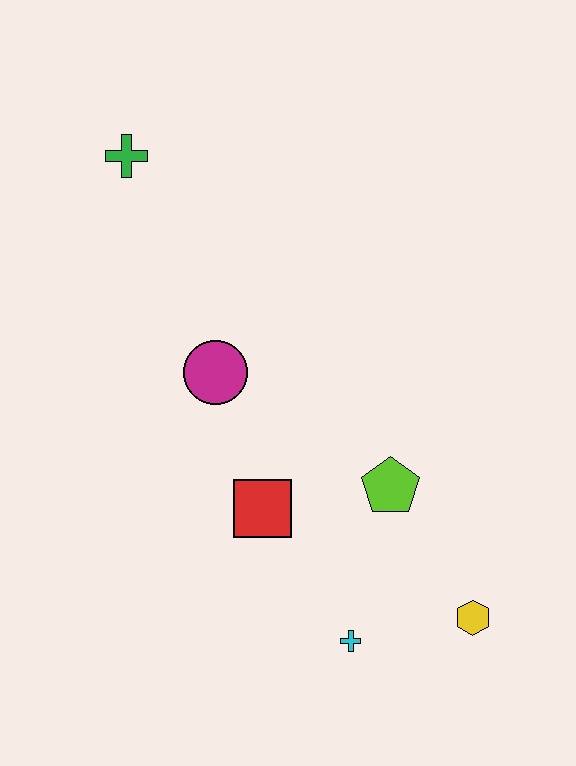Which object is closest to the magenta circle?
The red square is closest to the magenta circle.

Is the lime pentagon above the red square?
Yes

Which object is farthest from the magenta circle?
The yellow hexagon is farthest from the magenta circle.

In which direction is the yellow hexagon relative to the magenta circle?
The yellow hexagon is to the right of the magenta circle.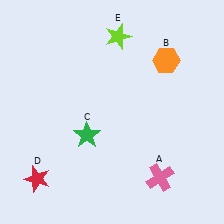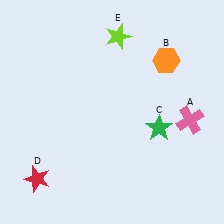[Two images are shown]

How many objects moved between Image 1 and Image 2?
2 objects moved between the two images.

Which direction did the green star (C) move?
The green star (C) moved right.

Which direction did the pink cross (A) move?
The pink cross (A) moved up.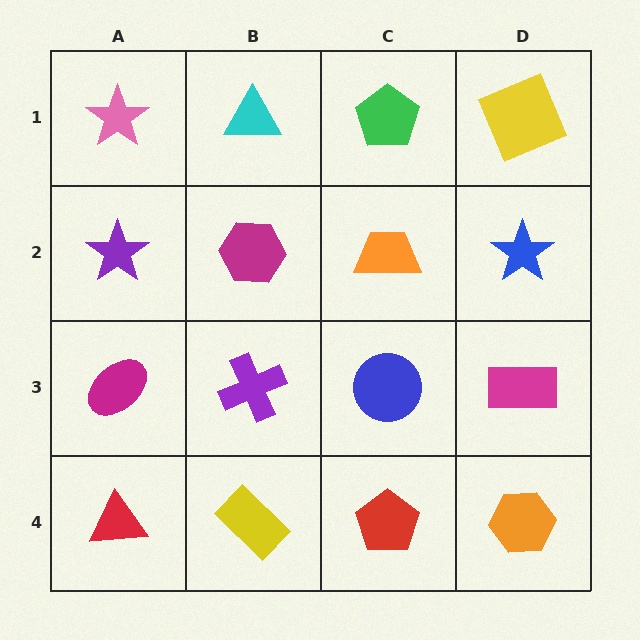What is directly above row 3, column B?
A magenta hexagon.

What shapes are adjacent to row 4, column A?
A magenta ellipse (row 3, column A), a yellow rectangle (row 4, column B).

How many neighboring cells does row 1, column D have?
2.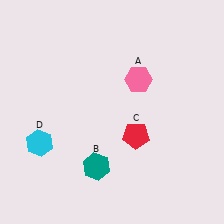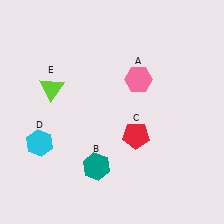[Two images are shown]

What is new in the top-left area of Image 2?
A lime triangle (E) was added in the top-left area of Image 2.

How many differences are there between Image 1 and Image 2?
There is 1 difference between the two images.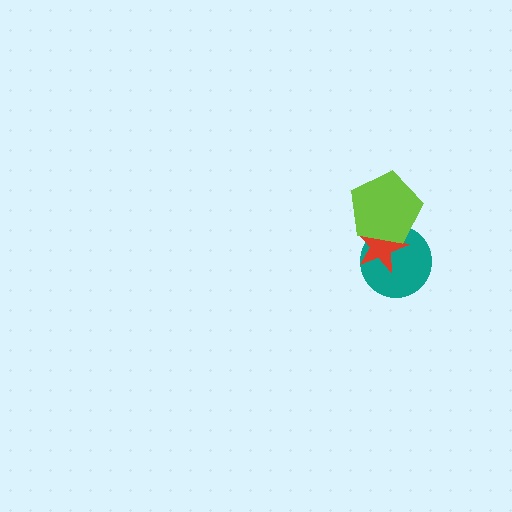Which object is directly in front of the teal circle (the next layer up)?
The red star is directly in front of the teal circle.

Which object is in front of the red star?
The lime pentagon is in front of the red star.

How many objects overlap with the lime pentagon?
2 objects overlap with the lime pentagon.